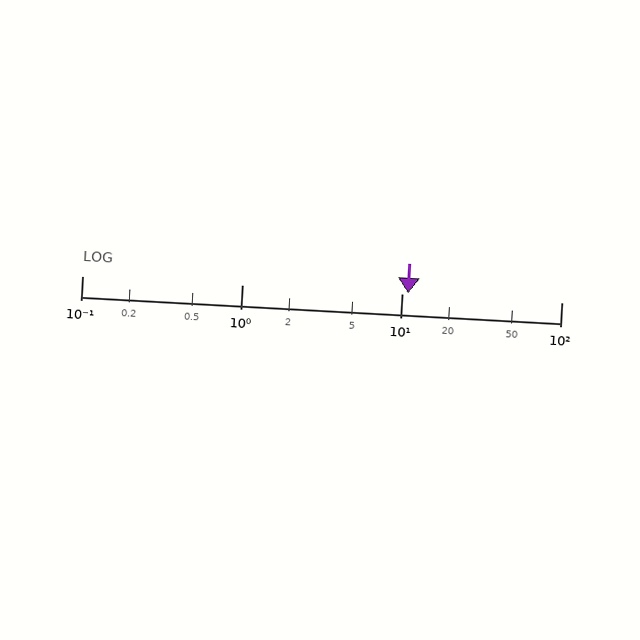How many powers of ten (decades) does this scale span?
The scale spans 3 decades, from 0.1 to 100.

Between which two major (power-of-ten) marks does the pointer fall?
The pointer is between 10 and 100.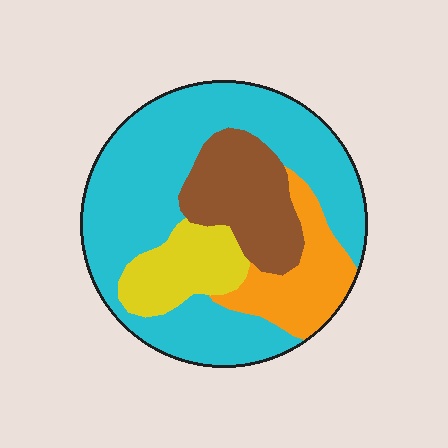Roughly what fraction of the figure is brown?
Brown covers 18% of the figure.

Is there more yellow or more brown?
Brown.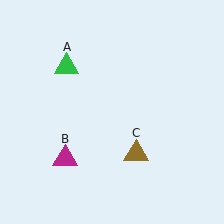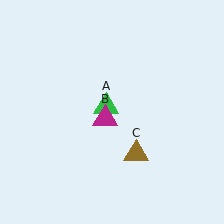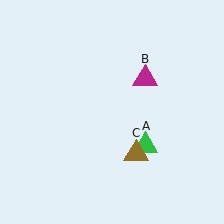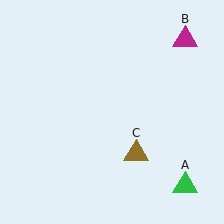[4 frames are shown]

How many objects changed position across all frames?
2 objects changed position: green triangle (object A), magenta triangle (object B).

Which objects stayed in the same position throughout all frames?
Brown triangle (object C) remained stationary.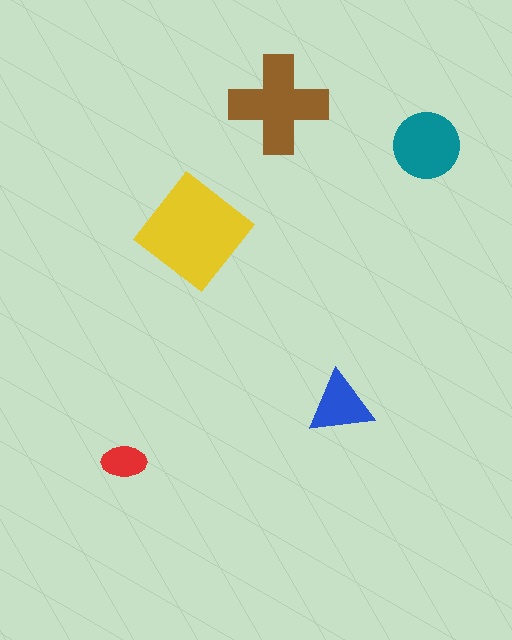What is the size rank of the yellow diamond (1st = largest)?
1st.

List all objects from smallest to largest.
The red ellipse, the blue triangle, the teal circle, the brown cross, the yellow diamond.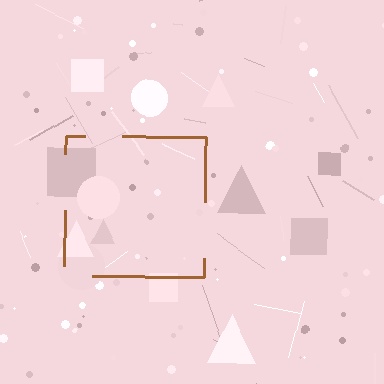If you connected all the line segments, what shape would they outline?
They would outline a square.